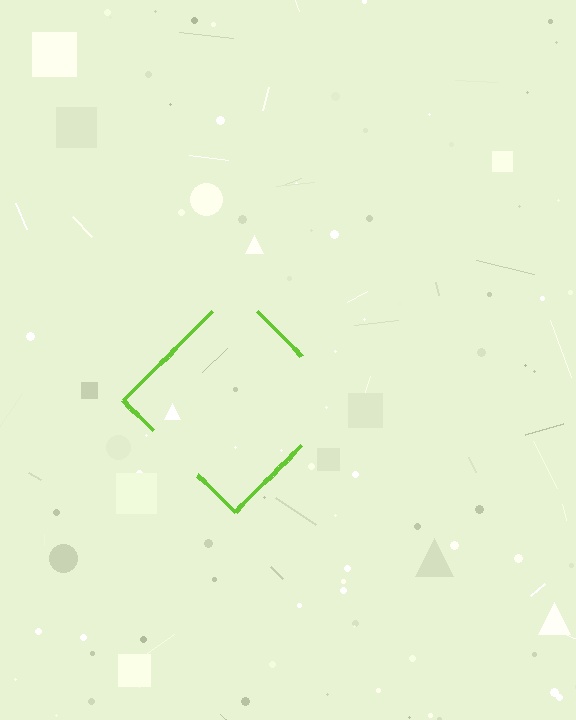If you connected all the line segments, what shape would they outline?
They would outline a diamond.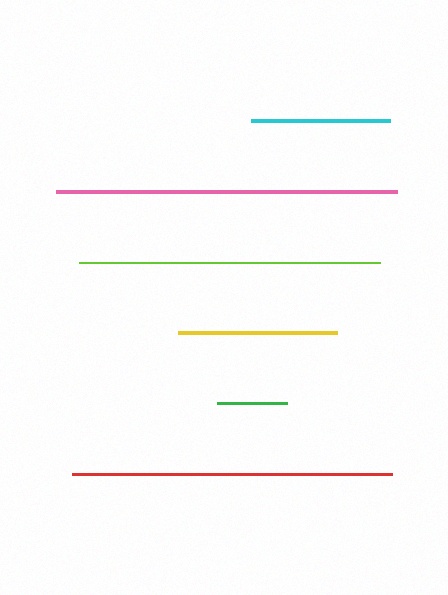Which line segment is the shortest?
The green line is the shortest at approximately 70 pixels.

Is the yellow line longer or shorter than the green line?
The yellow line is longer than the green line.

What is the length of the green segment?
The green segment is approximately 70 pixels long.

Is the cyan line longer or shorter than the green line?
The cyan line is longer than the green line.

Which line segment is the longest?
The pink line is the longest at approximately 340 pixels.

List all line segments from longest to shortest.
From longest to shortest: pink, red, lime, yellow, cyan, green.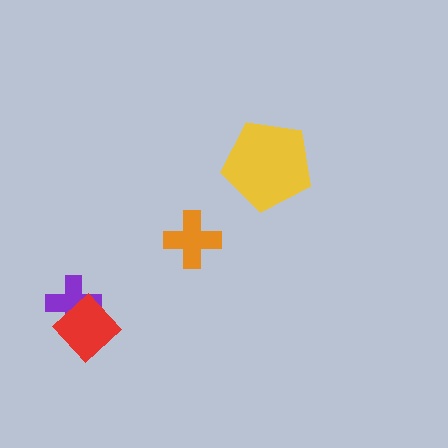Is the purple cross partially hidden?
Yes, it is partially covered by another shape.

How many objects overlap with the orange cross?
0 objects overlap with the orange cross.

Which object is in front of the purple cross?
The red diamond is in front of the purple cross.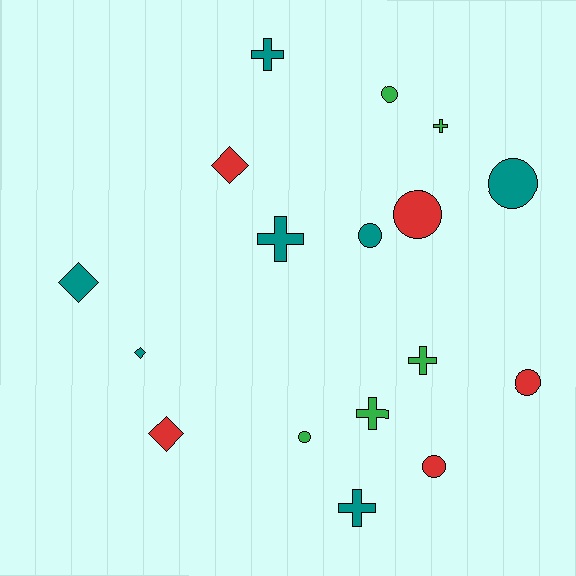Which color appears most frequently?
Teal, with 7 objects.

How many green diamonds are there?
There are no green diamonds.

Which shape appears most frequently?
Circle, with 7 objects.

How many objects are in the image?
There are 17 objects.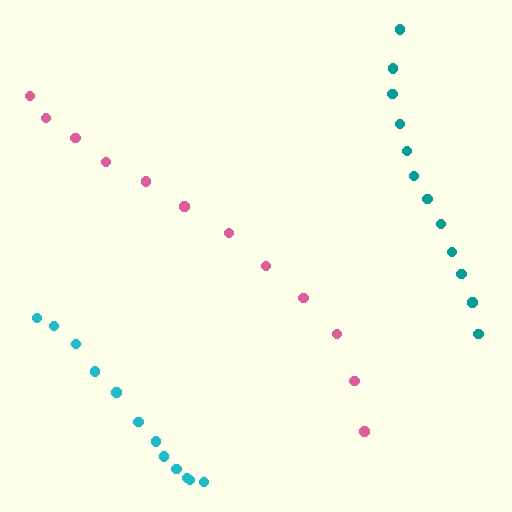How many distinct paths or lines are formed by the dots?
There are 3 distinct paths.